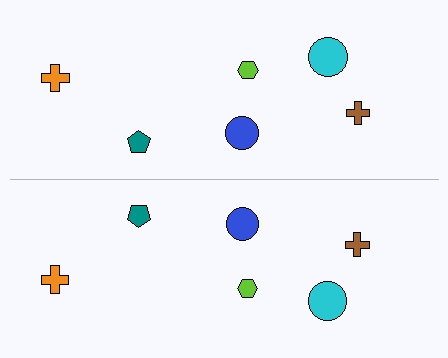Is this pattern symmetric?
Yes, this pattern has bilateral (reflection) symmetry.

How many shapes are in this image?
There are 12 shapes in this image.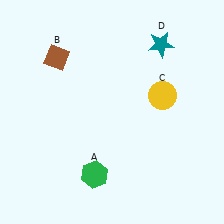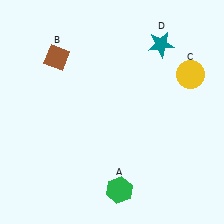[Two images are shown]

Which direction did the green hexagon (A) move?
The green hexagon (A) moved right.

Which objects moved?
The objects that moved are: the green hexagon (A), the yellow circle (C).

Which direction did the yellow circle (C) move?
The yellow circle (C) moved right.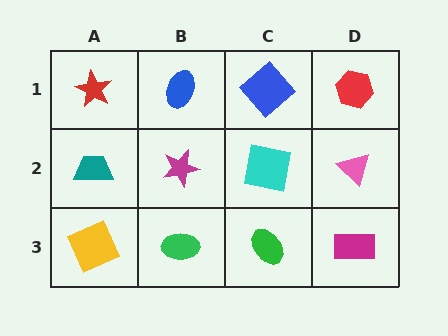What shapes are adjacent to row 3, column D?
A pink triangle (row 2, column D), a green ellipse (row 3, column C).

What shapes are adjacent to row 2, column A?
A red star (row 1, column A), a yellow square (row 3, column A), a magenta star (row 2, column B).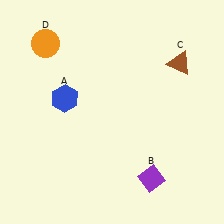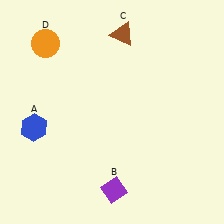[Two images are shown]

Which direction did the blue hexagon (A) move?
The blue hexagon (A) moved left.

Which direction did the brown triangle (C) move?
The brown triangle (C) moved left.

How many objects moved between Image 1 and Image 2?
3 objects moved between the two images.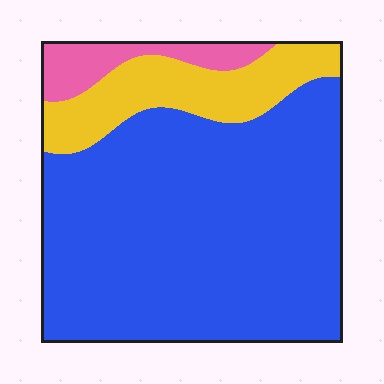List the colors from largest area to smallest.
From largest to smallest: blue, yellow, pink.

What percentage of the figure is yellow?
Yellow takes up about one sixth (1/6) of the figure.